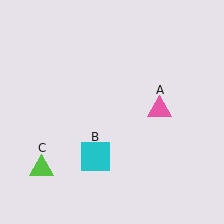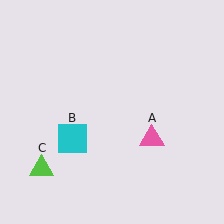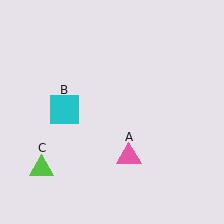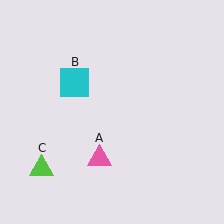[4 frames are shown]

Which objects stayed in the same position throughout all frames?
Lime triangle (object C) remained stationary.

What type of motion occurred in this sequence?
The pink triangle (object A), cyan square (object B) rotated clockwise around the center of the scene.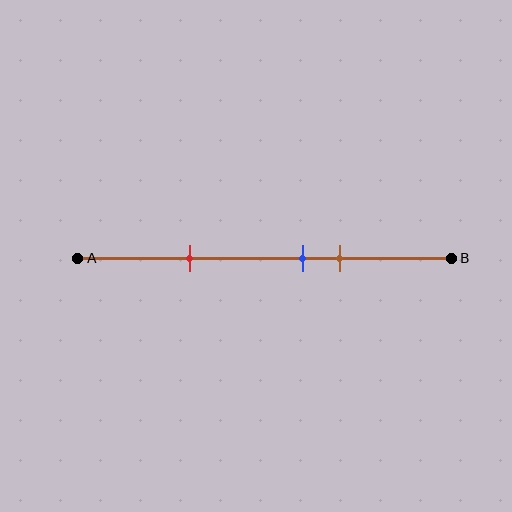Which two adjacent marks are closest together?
The blue and brown marks are the closest adjacent pair.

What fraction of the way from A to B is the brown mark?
The brown mark is approximately 70% (0.7) of the way from A to B.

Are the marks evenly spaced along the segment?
No, the marks are not evenly spaced.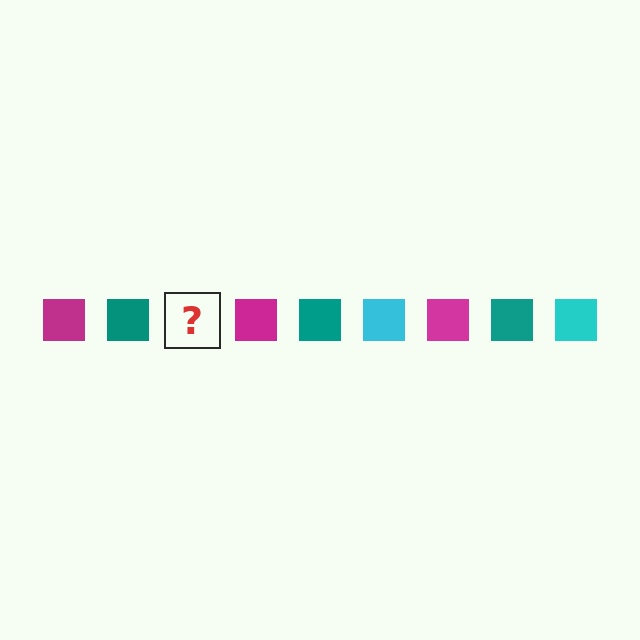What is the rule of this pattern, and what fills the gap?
The rule is that the pattern cycles through magenta, teal, cyan squares. The gap should be filled with a cyan square.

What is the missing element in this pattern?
The missing element is a cyan square.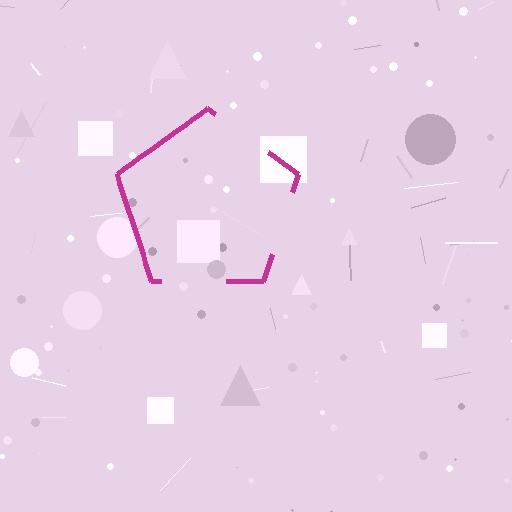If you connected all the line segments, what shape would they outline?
They would outline a pentagon.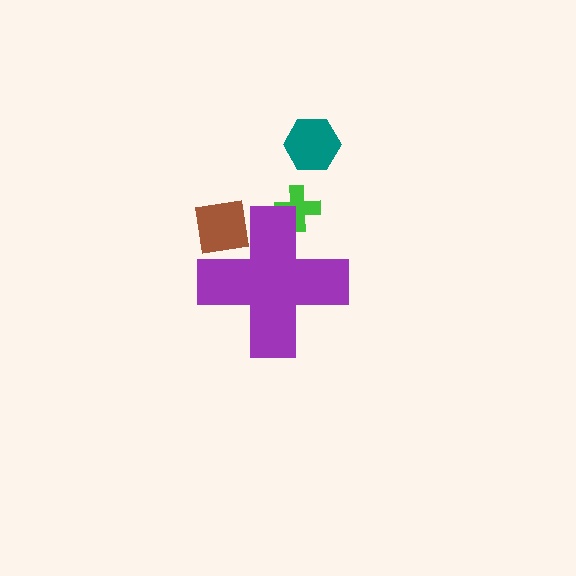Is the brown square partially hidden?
Yes, the brown square is partially hidden behind the purple cross.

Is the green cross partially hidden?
Yes, the green cross is partially hidden behind the purple cross.